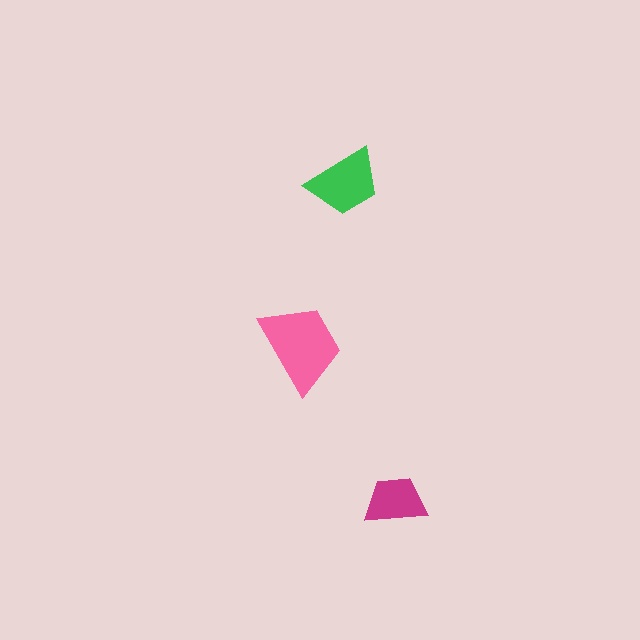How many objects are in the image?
There are 3 objects in the image.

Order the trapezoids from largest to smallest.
the pink one, the green one, the magenta one.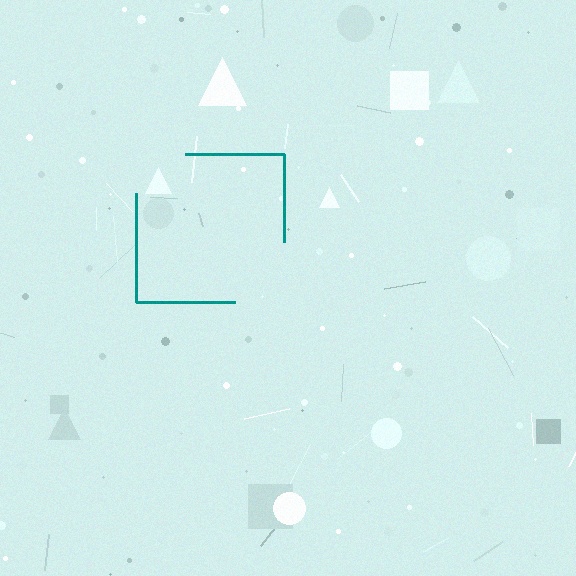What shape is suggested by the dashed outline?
The dashed outline suggests a square.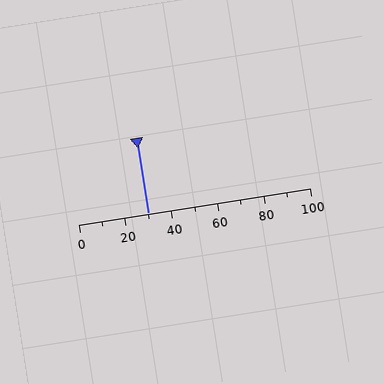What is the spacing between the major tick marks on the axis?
The major ticks are spaced 20 apart.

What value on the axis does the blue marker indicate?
The marker indicates approximately 30.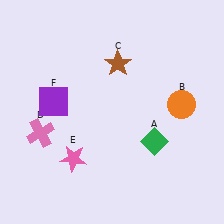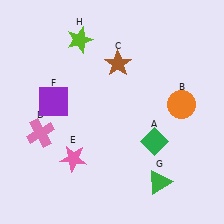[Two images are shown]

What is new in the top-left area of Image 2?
A lime star (H) was added in the top-left area of Image 2.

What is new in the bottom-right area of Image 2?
A green triangle (G) was added in the bottom-right area of Image 2.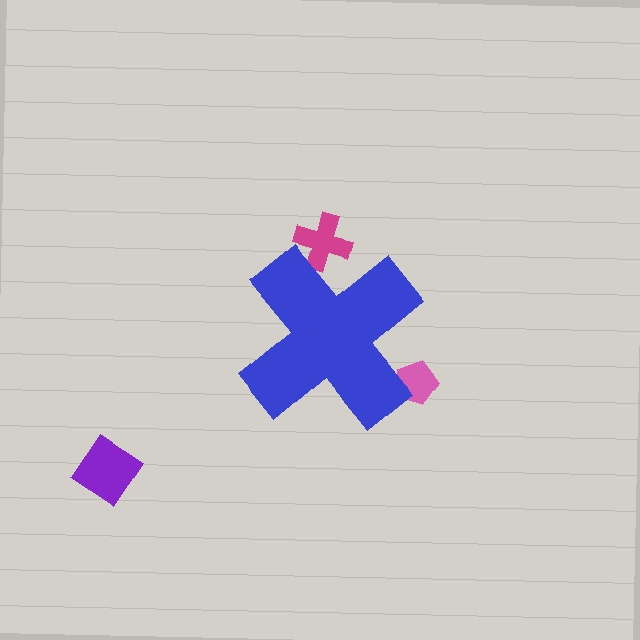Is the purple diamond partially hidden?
No, the purple diamond is fully visible.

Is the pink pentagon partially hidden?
Yes, the pink pentagon is partially hidden behind the blue cross.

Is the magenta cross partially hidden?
Yes, the magenta cross is partially hidden behind the blue cross.